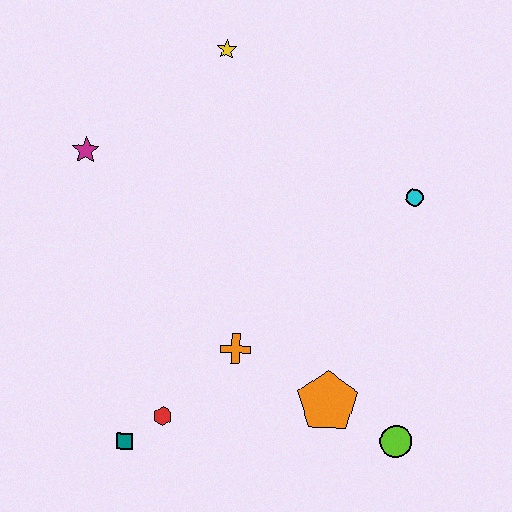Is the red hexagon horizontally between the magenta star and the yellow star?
Yes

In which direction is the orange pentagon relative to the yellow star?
The orange pentagon is below the yellow star.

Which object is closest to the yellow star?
The magenta star is closest to the yellow star.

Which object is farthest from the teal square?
The yellow star is farthest from the teal square.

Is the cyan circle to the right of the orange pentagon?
Yes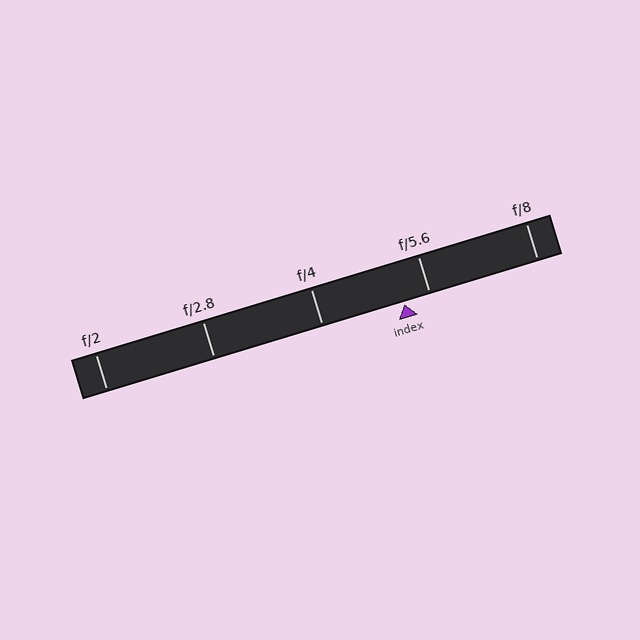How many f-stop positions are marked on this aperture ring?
There are 5 f-stop positions marked.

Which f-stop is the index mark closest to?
The index mark is closest to f/5.6.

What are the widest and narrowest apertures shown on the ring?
The widest aperture shown is f/2 and the narrowest is f/8.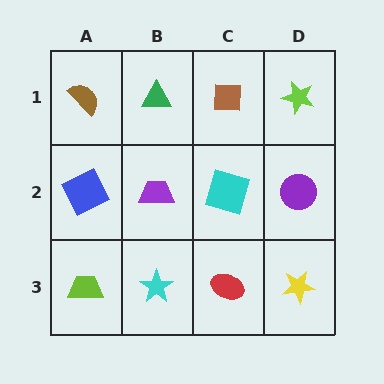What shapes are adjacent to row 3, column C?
A cyan square (row 2, column C), a cyan star (row 3, column B), a yellow star (row 3, column D).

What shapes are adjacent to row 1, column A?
A blue square (row 2, column A), a green triangle (row 1, column B).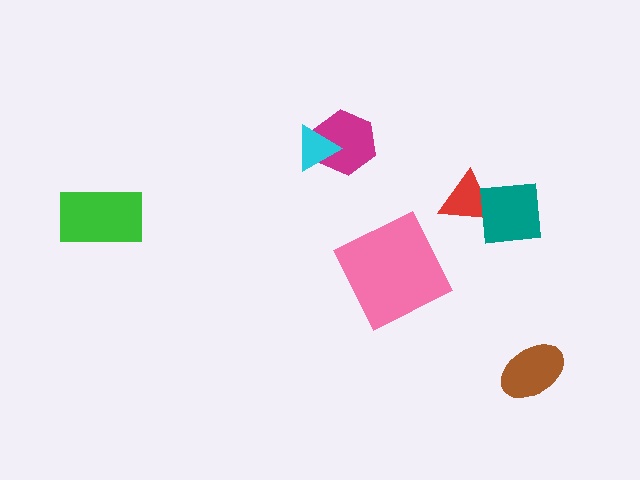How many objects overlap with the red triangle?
1 object overlaps with the red triangle.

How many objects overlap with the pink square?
0 objects overlap with the pink square.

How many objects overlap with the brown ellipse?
0 objects overlap with the brown ellipse.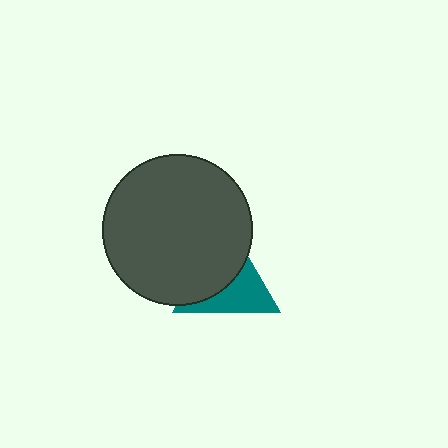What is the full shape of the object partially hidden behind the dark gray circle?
The partially hidden object is a teal triangle.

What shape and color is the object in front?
The object in front is a dark gray circle.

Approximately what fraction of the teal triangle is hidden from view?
Roughly 52% of the teal triangle is hidden behind the dark gray circle.